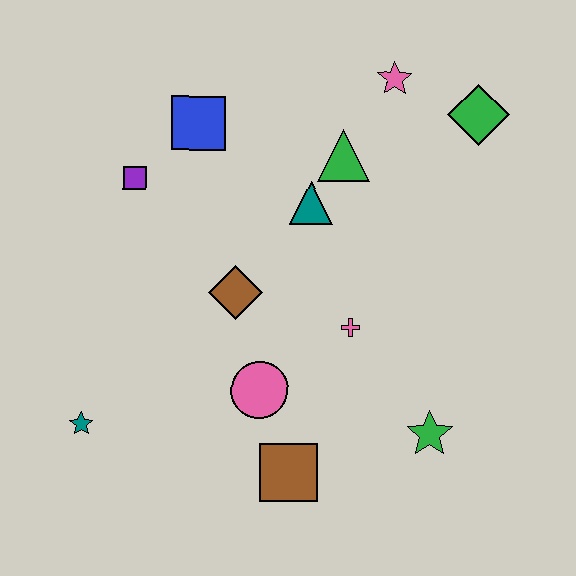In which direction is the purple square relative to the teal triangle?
The purple square is to the left of the teal triangle.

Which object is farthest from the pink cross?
The teal star is farthest from the pink cross.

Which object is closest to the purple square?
The blue square is closest to the purple square.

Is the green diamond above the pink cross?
Yes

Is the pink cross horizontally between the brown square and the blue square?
No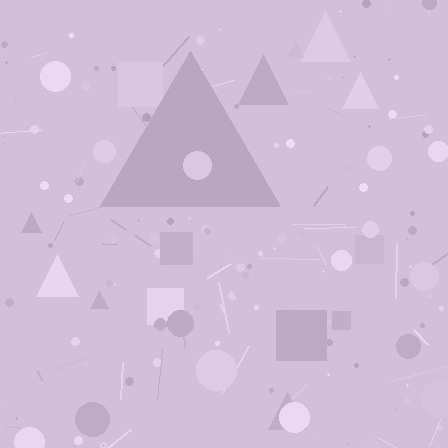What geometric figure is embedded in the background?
A triangle is embedded in the background.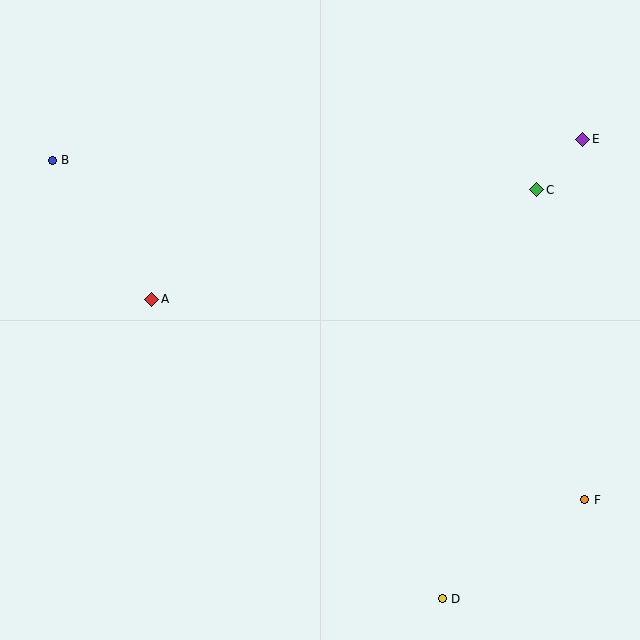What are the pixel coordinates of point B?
Point B is at (52, 160).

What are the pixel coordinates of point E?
Point E is at (583, 139).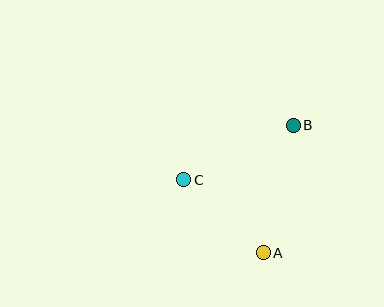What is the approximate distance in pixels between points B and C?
The distance between B and C is approximately 123 pixels.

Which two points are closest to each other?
Points A and C are closest to each other.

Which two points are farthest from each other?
Points A and B are farthest from each other.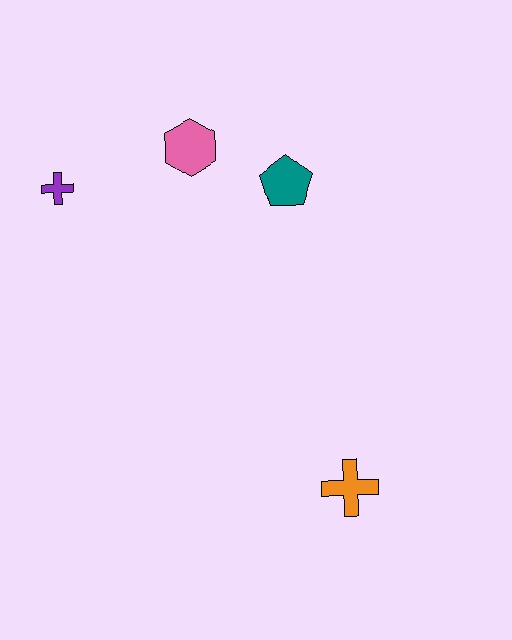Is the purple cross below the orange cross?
No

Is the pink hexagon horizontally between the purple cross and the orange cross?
Yes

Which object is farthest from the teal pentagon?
The orange cross is farthest from the teal pentagon.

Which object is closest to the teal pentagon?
The pink hexagon is closest to the teal pentagon.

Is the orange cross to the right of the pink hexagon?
Yes